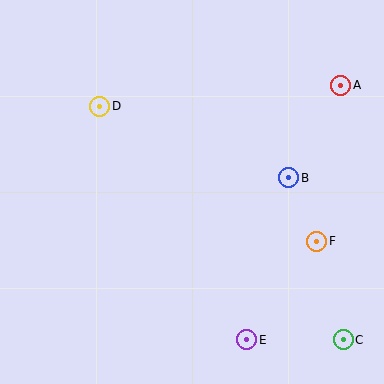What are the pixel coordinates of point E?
Point E is at (247, 340).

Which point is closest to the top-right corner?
Point A is closest to the top-right corner.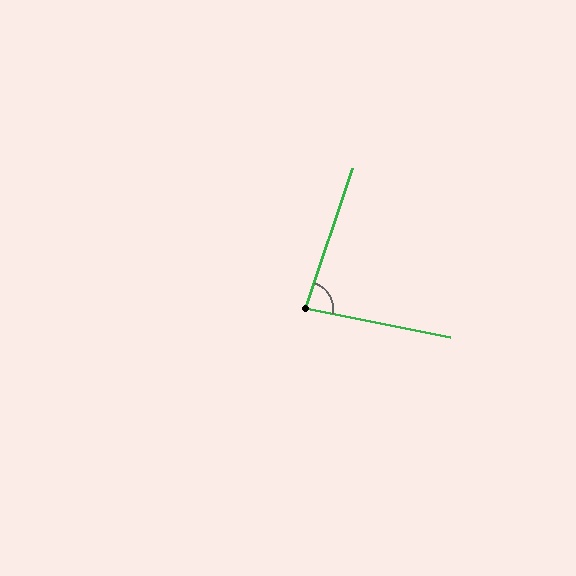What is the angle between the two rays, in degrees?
Approximately 83 degrees.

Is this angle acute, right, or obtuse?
It is acute.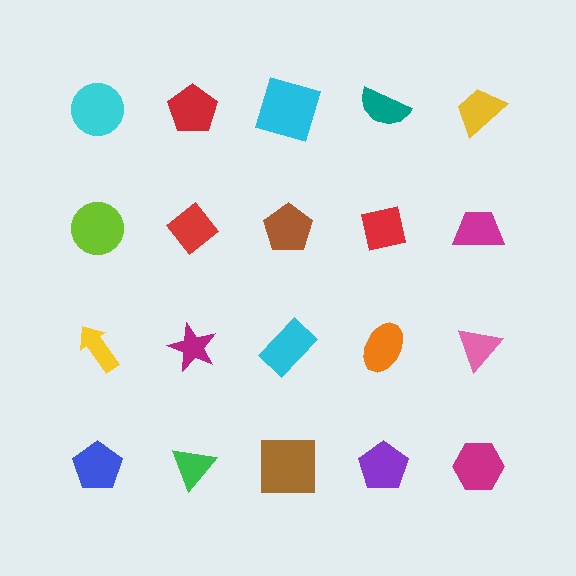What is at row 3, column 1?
A yellow arrow.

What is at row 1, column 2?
A red pentagon.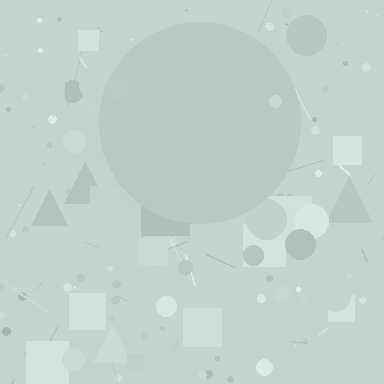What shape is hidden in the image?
A circle is hidden in the image.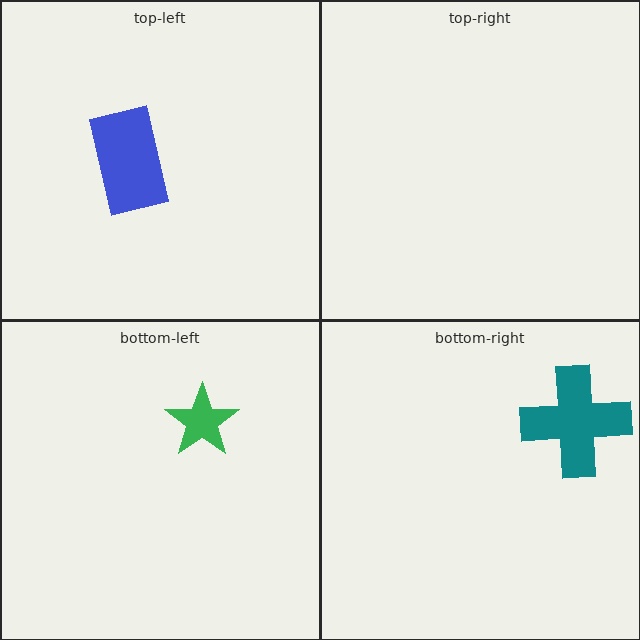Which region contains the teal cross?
The bottom-right region.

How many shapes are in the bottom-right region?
1.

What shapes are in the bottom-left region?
The green star.